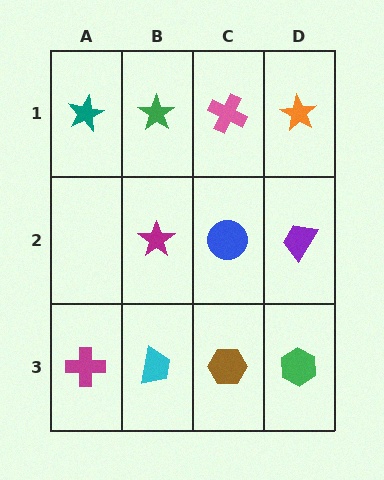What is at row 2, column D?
A purple trapezoid.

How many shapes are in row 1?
4 shapes.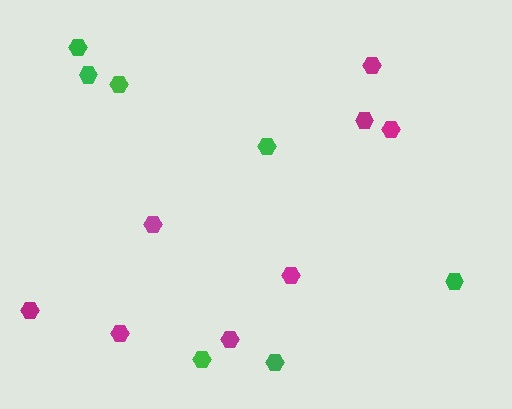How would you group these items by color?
There are 2 groups: one group of magenta hexagons (8) and one group of green hexagons (7).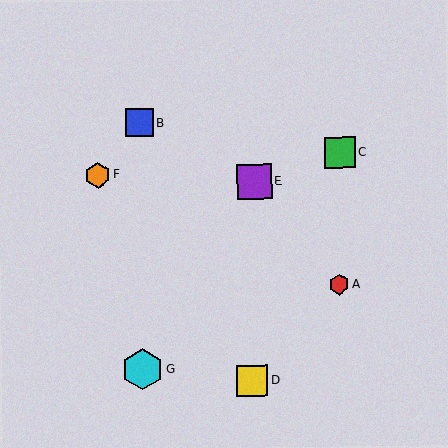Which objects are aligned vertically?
Objects B, G are aligned vertically.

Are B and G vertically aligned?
Yes, both are at x≈139.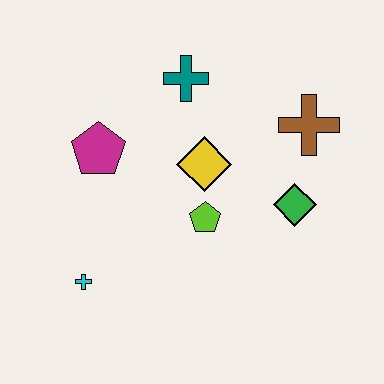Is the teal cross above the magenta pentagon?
Yes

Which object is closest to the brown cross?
The green diamond is closest to the brown cross.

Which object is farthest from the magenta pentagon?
The brown cross is farthest from the magenta pentagon.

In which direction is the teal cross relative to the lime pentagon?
The teal cross is above the lime pentagon.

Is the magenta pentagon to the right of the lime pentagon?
No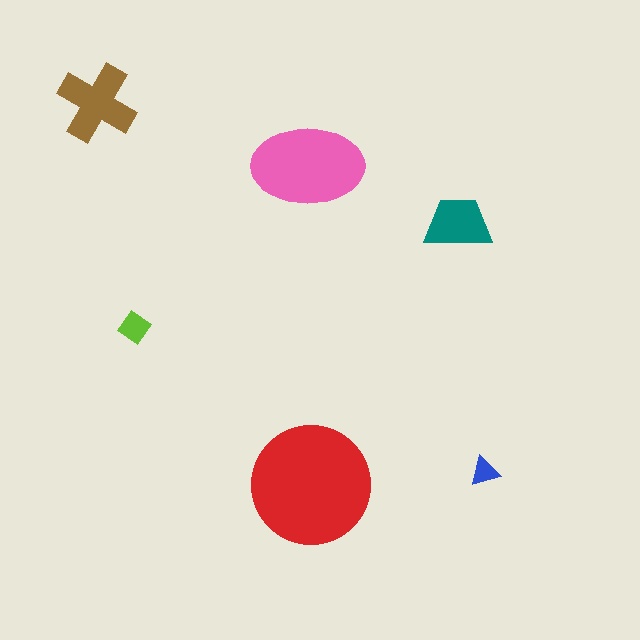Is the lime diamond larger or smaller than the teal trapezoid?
Smaller.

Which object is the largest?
The red circle.